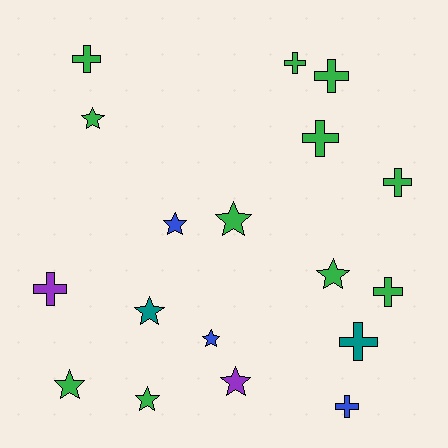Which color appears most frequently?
Green, with 11 objects.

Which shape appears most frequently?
Star, with 9 objects.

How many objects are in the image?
There are 18 objects.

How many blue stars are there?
There are 2 blue stars.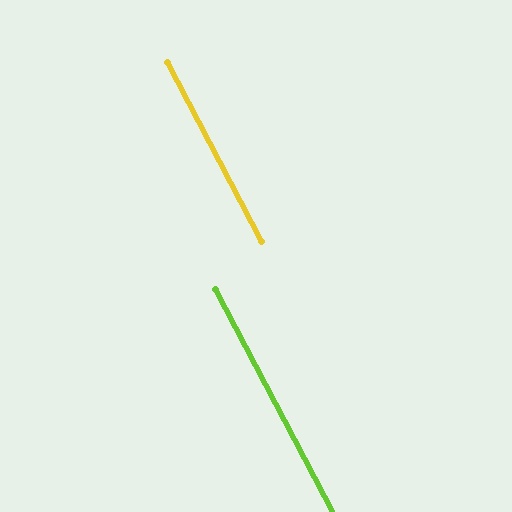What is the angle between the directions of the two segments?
Approximately 0 degrees.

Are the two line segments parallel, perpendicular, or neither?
Parallel — their directions differ by only 0.2°.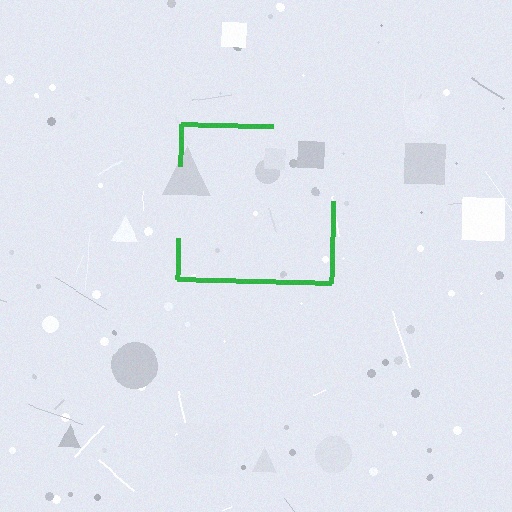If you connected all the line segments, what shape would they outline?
They would outline a square.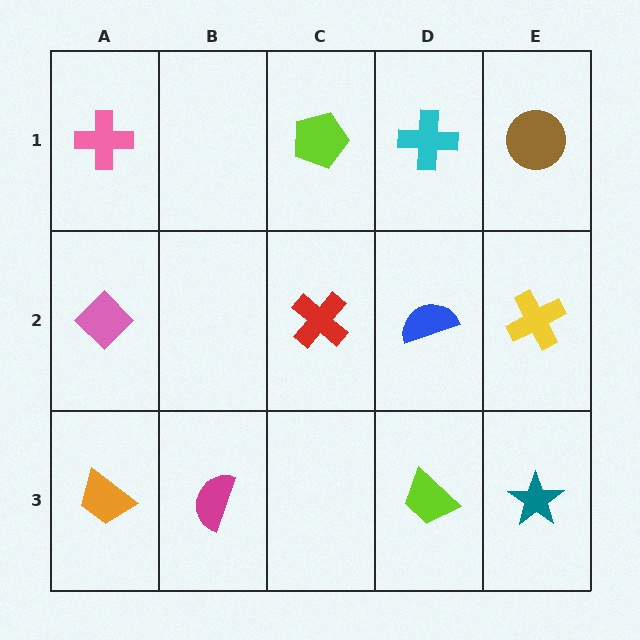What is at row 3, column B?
A magenta semicircle.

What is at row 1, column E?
A brown circle.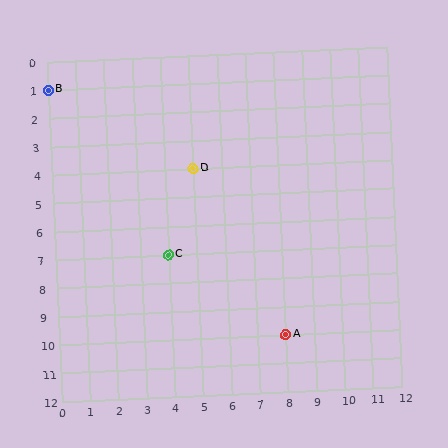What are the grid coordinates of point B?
Point B is at grid coordinates (0, 1).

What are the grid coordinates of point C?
Point C is at grid coordinates (4, 7).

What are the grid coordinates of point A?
Point A is at grid coordinates (8, 10).